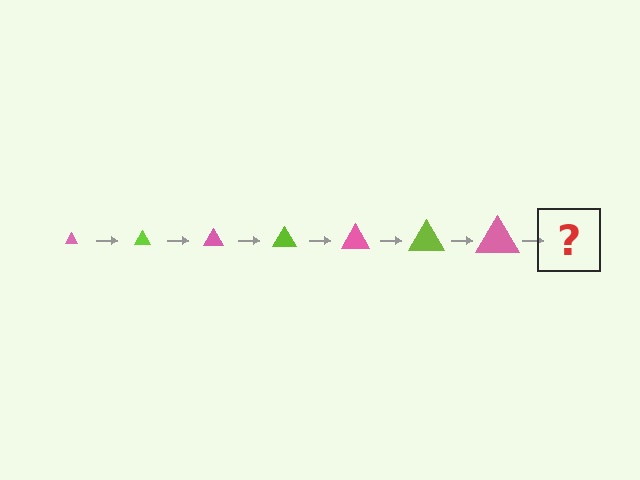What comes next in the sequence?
The next element should be a lime triangle, larger than the previous one.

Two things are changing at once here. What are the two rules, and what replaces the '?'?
The two rules are that the triangle grows larger each step and the color cycles through pink and lime. The '?' should be a lime triangle, larger than the previous one.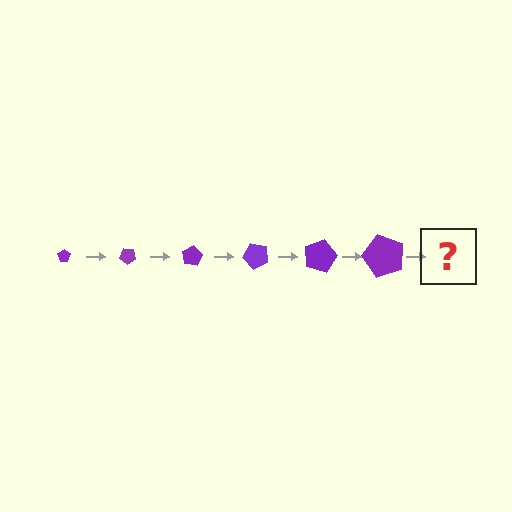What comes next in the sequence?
The next element should be a pentagon, larger than the previous one and rotated 240 degrees from the start.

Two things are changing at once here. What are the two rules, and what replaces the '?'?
The two rules are that the pentagon grows larger each step and it rotates 40 degrees each step. The '?' should be a pentagon, larger than the previous one and rotated 240 degrees from the start.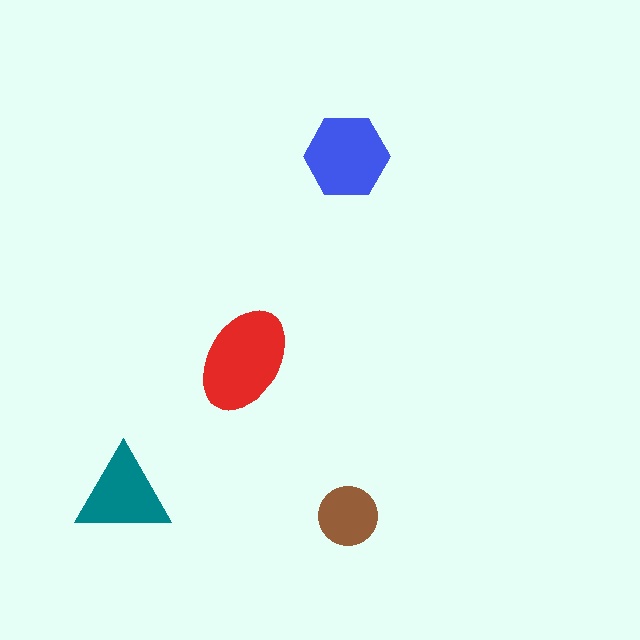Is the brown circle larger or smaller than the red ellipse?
Smaller.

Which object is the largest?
The red ellipse.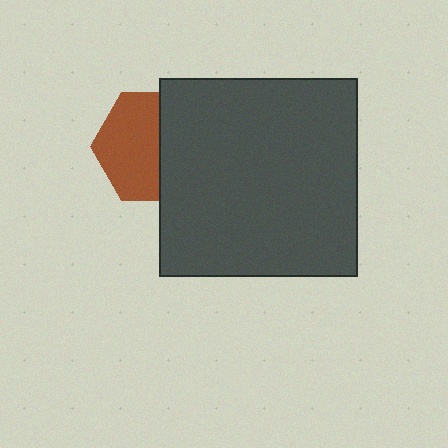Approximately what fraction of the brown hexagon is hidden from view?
Roughly 43% of the brown hexagon is hidden behind the dark gray square.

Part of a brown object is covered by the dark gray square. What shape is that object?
It is a hexagon.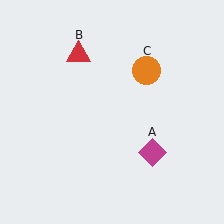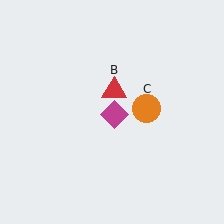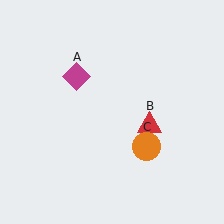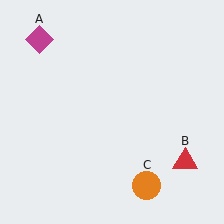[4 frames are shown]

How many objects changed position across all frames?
3 objects changed position: magenta diamond (object A), red triangle (object B), orange circle (object C).